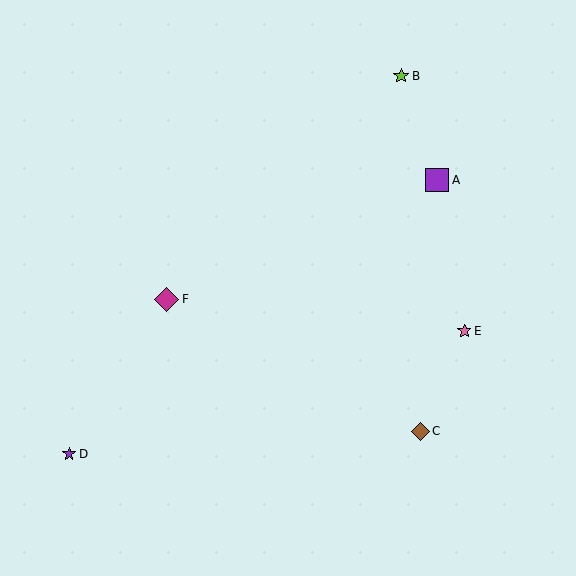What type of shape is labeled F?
Shape F is a magenta diamond.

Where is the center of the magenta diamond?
The center of the magenta diamond is at (167, 299).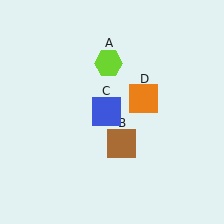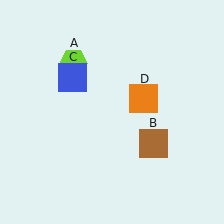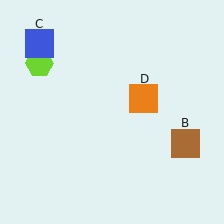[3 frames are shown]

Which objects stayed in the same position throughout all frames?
Orange square (object D) remained stationary.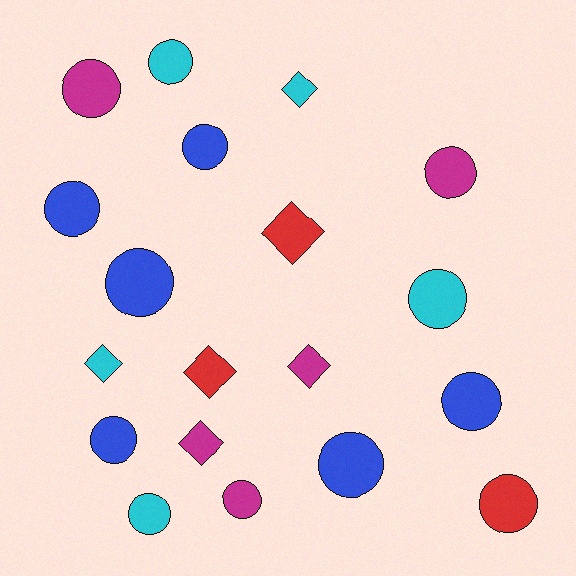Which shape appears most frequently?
Circle, with 13 objects.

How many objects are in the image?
There are 19 objects.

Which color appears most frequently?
Blue, with 6 objects.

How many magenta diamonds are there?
There are 2 magenta diamonds.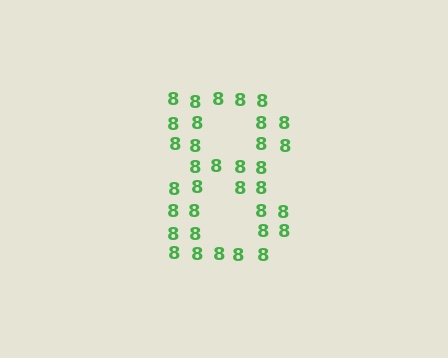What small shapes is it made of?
It is made of small digit 8's.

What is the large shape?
The large shape is the digit 8.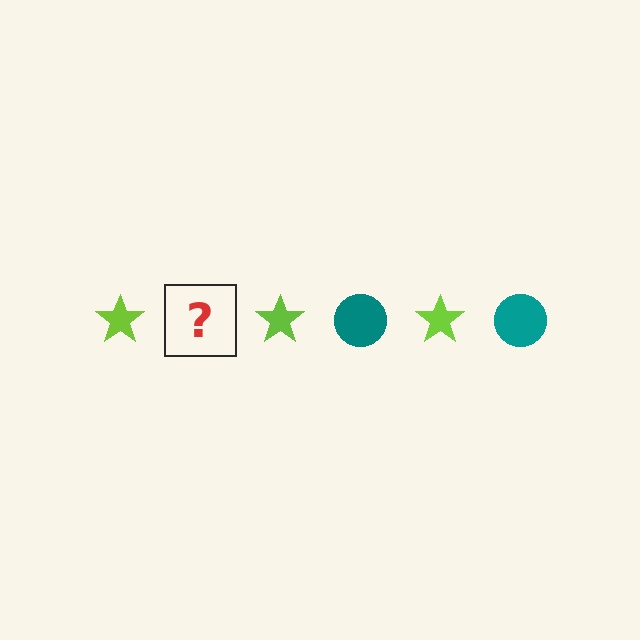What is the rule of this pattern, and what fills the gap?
The rule is that the pattern alternates between lime star and teal circle. The gap should be filled with a teal circle.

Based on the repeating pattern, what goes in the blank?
The blank should be a teal circle.